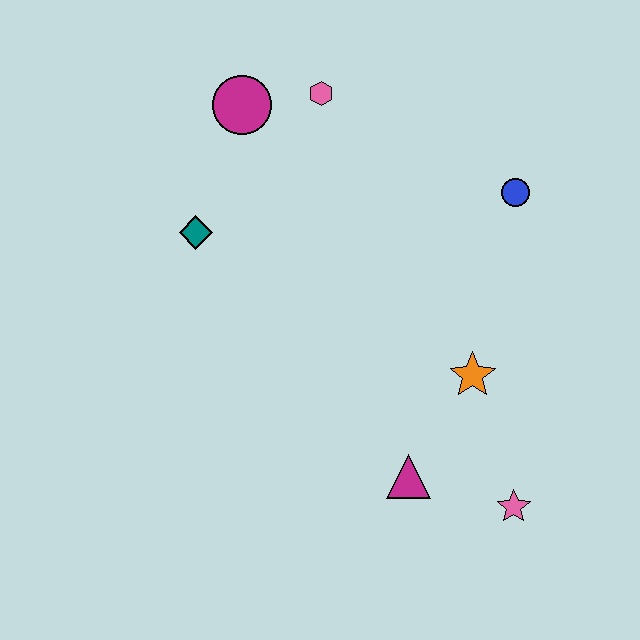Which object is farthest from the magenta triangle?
The magenta circle is farthest from the magenta triangle.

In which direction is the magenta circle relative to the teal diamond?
The magenta circle is above the teal diamond.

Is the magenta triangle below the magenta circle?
Yes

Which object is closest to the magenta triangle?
The pink star is closest to the magenta triangle.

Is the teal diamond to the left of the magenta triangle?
Yes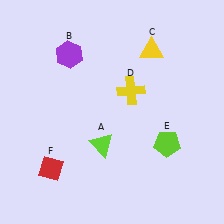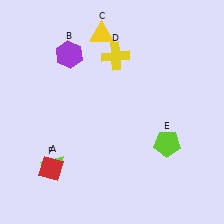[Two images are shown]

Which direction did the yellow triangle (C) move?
The yellow triangle (C) moved left.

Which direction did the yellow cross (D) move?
The yellow cross (D) moved up.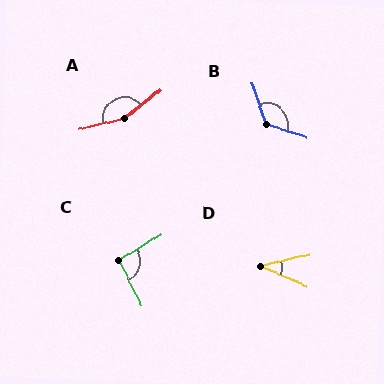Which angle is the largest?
A, at approximately 155 degrees.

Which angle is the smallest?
D, at approximately 37 degrees.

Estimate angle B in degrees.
Approximately 127 degrees.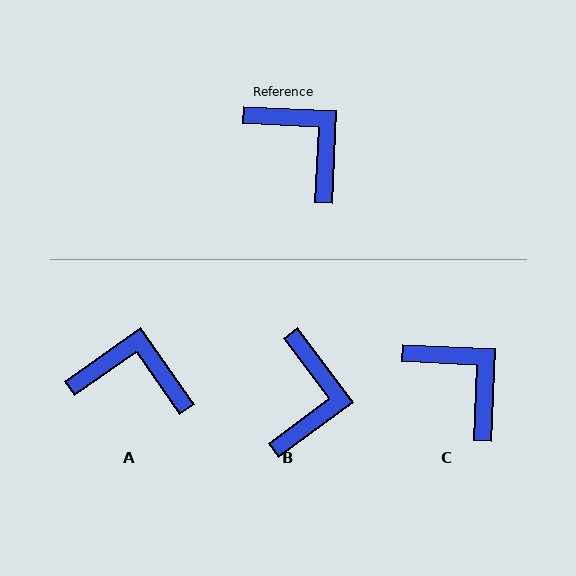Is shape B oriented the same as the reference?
No, it is off by about 51 degrees.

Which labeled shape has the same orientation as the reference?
C.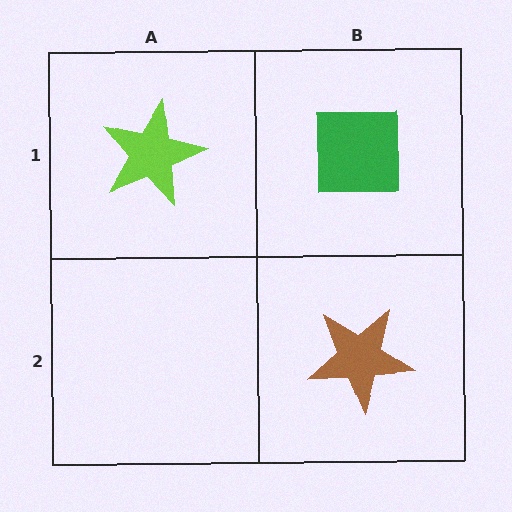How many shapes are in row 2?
1 shape.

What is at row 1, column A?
A lime star.